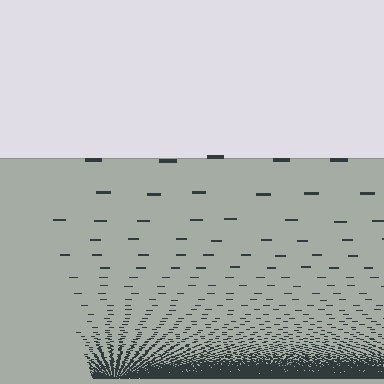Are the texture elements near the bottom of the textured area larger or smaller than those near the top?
Smaller. The gradient is inverted — elements near the bottom are smaller and denser.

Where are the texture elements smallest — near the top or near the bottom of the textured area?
Near the bottom.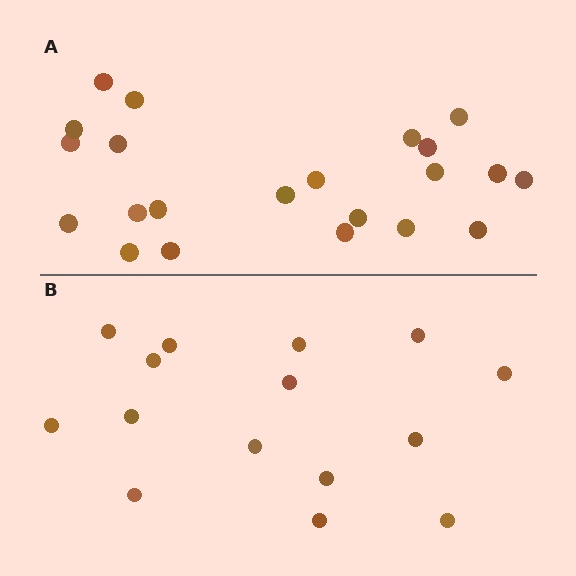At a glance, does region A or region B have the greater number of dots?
Region A (the top region) has more dots.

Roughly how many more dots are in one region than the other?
Region A has roughly 8 or so more dots than region B.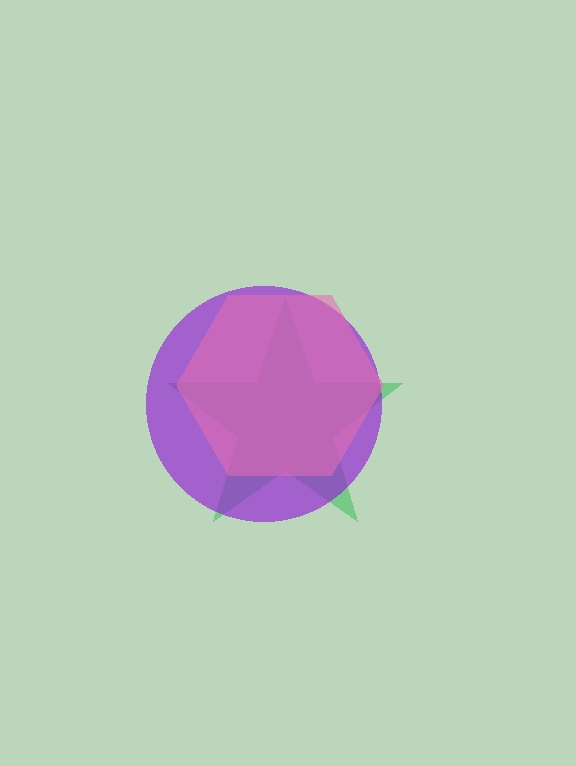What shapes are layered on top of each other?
The layered shapes are: a green star, a purple circle, a pink hexagon.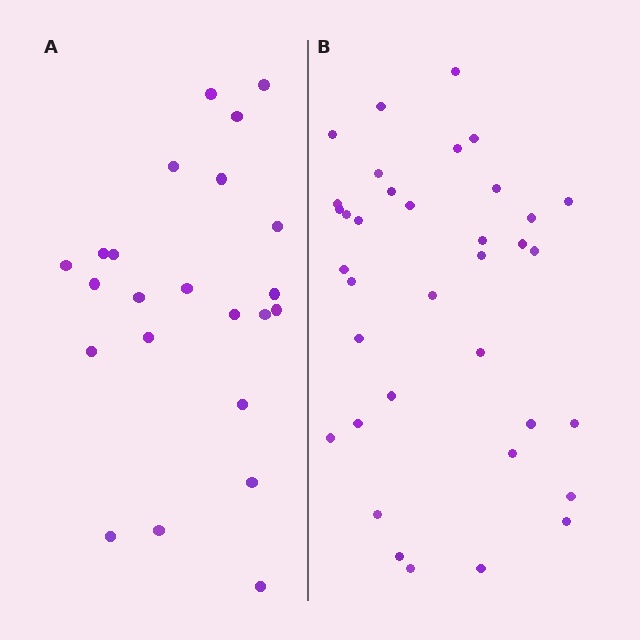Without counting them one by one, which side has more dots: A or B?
Region B (the right region) has more dots.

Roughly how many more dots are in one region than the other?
Region B has approximately 15 more dots than region A.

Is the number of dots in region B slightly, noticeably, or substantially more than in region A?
Region B has substantially more. The ratio is roughly 1.6 to 1.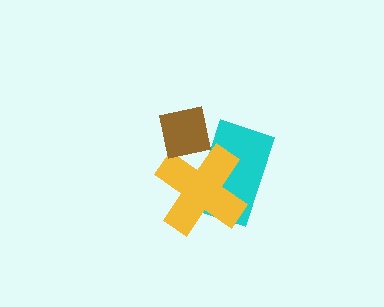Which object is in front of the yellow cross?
The brown square is in front of the yellow cross.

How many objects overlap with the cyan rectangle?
2 objects overlap with the cyan rectangle.